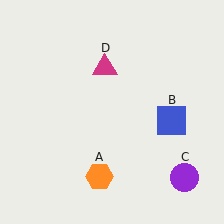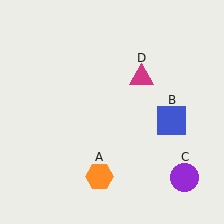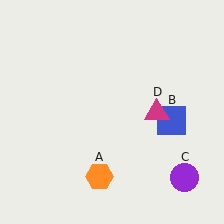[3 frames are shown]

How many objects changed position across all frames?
1 object changed position: magenta triangle (object D).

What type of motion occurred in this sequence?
The magenta triangle (object D) rotated clockwise around the center of the scene.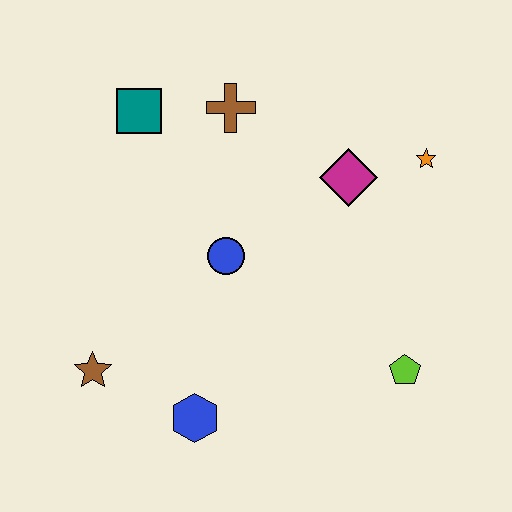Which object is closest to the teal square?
The brown cross is closest to the teal square.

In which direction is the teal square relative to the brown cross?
The teal square is to the left of the brown cross.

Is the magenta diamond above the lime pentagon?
Yes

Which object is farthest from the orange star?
The brown star is farthest from the orange star.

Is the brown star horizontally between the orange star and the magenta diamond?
No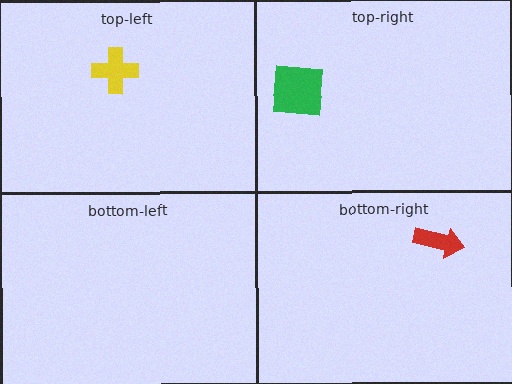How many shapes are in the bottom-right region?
1.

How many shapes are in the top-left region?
1.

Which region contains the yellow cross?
The top-left region.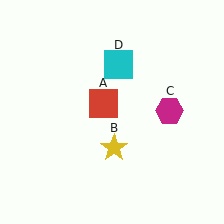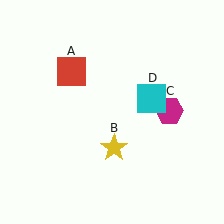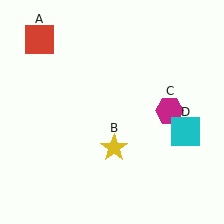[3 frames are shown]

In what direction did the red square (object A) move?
The red square (object A) moved up and to the left.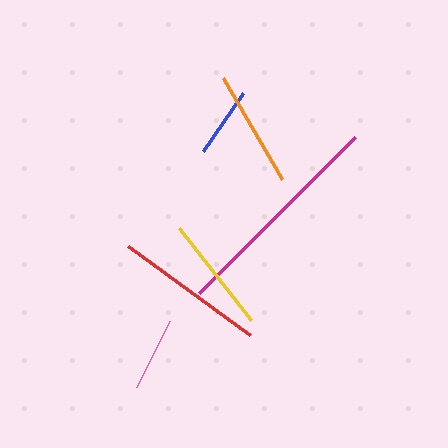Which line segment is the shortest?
The blue line is the shortest at approximately 71 pixels.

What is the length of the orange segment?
The orange segment is approximately 118 pixels long.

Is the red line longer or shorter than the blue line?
The red line is longer than the blue line.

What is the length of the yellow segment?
The yellow segment is approximately 117 pixels long.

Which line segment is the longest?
The magenta line is the longest at approximately 221 pixels.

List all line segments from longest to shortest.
From longest to shortest: magenta, red, orange, yellow, pink, blue.